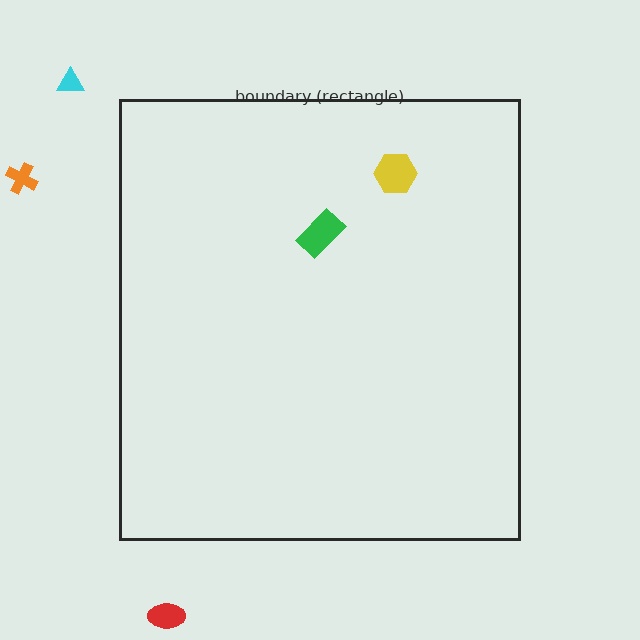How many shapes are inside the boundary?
2 inside, 3 outside.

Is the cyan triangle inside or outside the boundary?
Outside.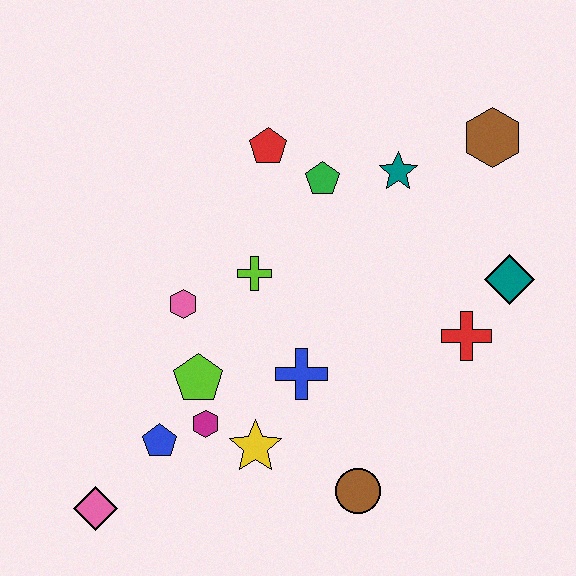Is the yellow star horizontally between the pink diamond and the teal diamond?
Yes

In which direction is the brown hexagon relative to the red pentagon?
The brown hexagon is to the right of the red pentagon.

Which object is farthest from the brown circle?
The brown hexagon is farthest from the brown circle.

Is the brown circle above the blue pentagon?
No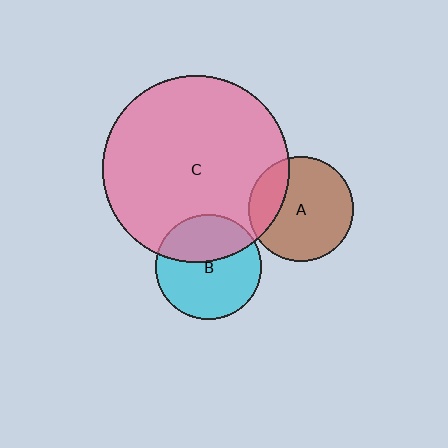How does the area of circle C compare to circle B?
Approximately 3.1 times.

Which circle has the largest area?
Circle C (pink).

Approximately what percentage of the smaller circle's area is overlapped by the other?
Approximately 25%.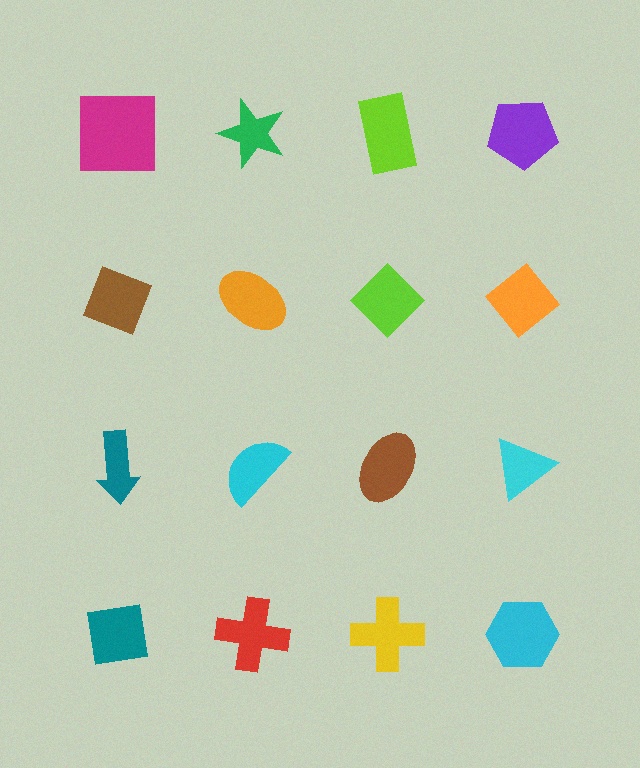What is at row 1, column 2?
A green star.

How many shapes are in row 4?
4 shapes.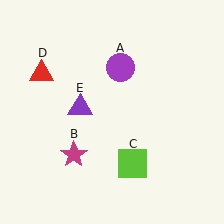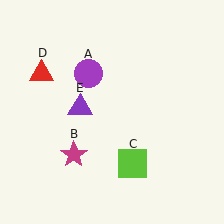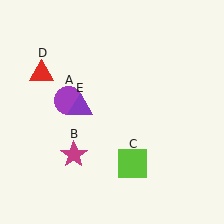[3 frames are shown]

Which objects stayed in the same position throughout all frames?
Magenta star (object B) and lime square (object C) and red triangle (object D) and purple triangle (object E) remained stationary.